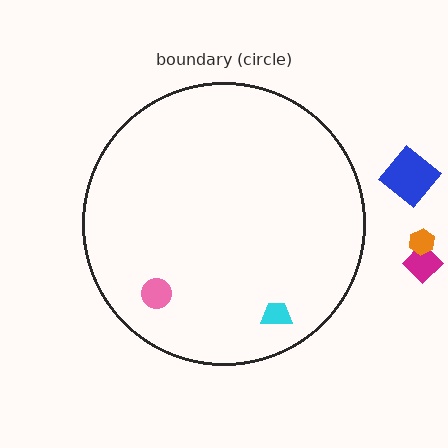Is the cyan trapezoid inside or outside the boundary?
Inside.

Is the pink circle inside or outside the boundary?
Inside.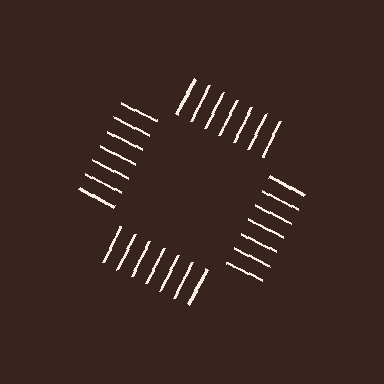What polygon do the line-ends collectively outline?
An illusory square — the line segments terminate on its edges but no continuous stroke is drawn.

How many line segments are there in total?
28 — 7 along each of the 4 edges.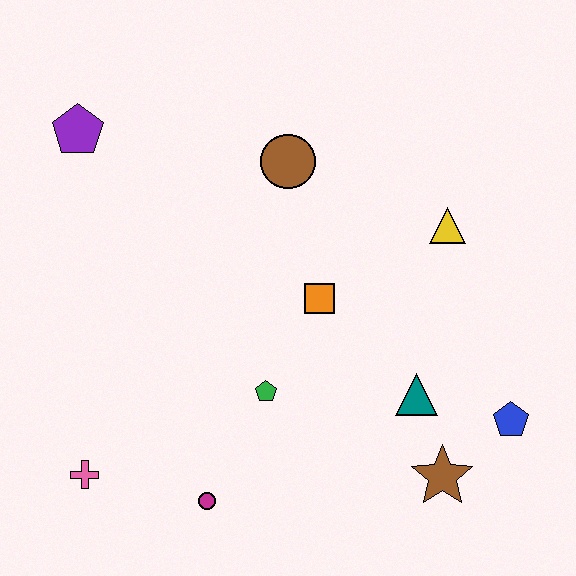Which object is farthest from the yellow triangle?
The pink cross is farthest from the yellow triangle.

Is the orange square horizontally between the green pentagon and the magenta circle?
No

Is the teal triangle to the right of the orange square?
Yes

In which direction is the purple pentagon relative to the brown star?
The purple pentagon is to the left of the brown star.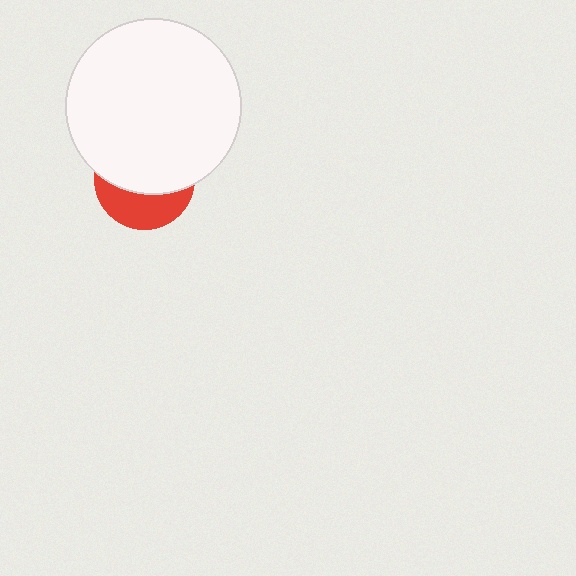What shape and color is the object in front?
The object in front is a white circle.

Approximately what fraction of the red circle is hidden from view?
Roughly 63% of the red circle is hidden behind the white circle.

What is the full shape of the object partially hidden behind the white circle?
The partially hidden object is a red circle.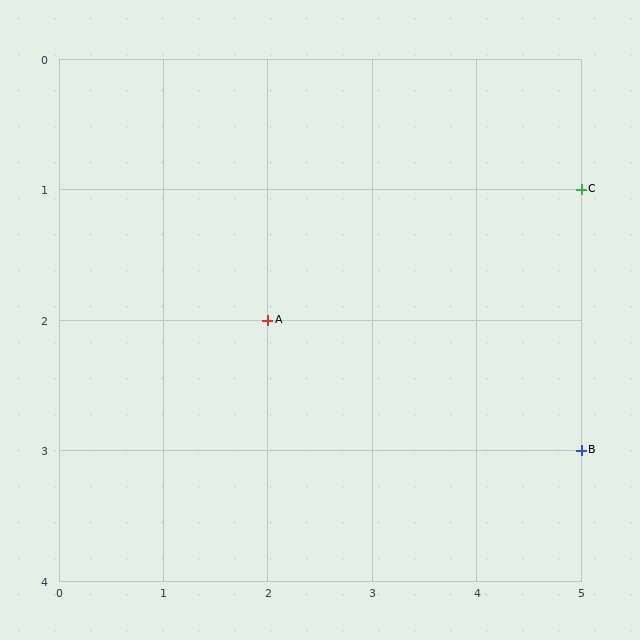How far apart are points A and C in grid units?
Points A and C are 3 columns and 1 row apart (about 3.2 grid units diagonally).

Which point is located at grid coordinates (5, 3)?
Point B is at (5, 3).